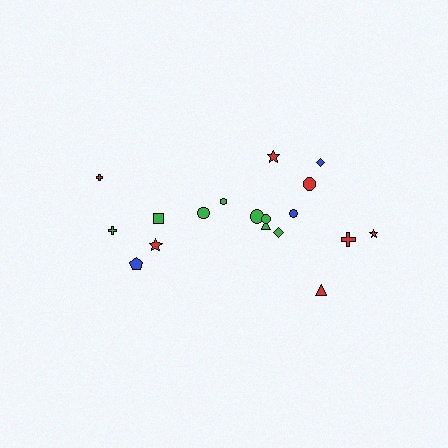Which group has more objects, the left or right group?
The right group.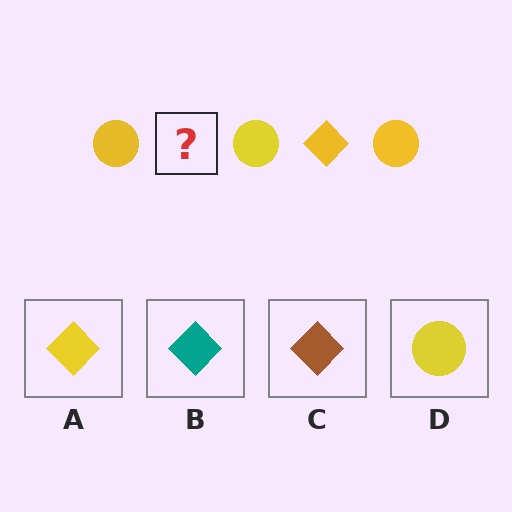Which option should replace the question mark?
Option A.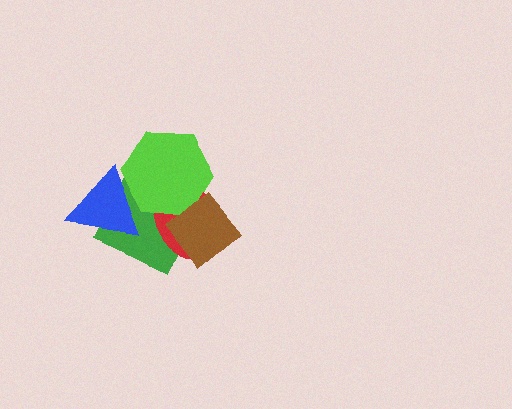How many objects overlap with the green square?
4 objects overlap with the green square.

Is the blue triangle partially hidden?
Yes, it is partially covered by another shape.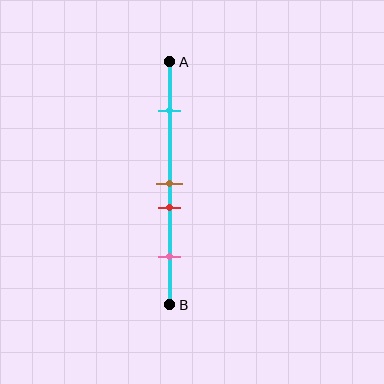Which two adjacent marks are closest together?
The brown and red marks are the closest adjacent pair.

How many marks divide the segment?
There are 4 marks dividing the segment.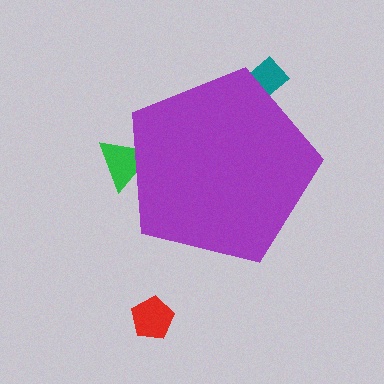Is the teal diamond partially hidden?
Yes, the teal diamond is partially hidden behind the purple pentagon.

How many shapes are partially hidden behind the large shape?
2 shapes are partially hidden.